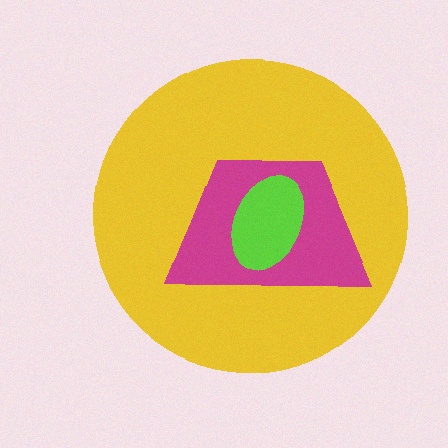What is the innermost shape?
The lime ellipse.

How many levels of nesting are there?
3.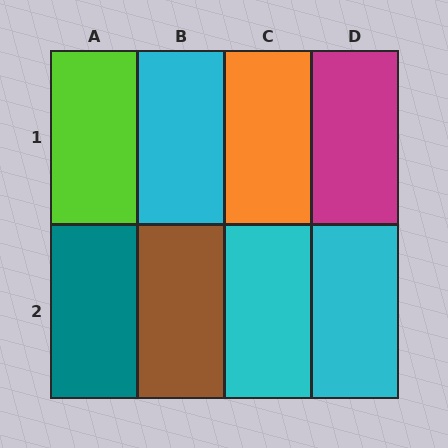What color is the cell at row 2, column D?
Cyan.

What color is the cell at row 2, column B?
Brown.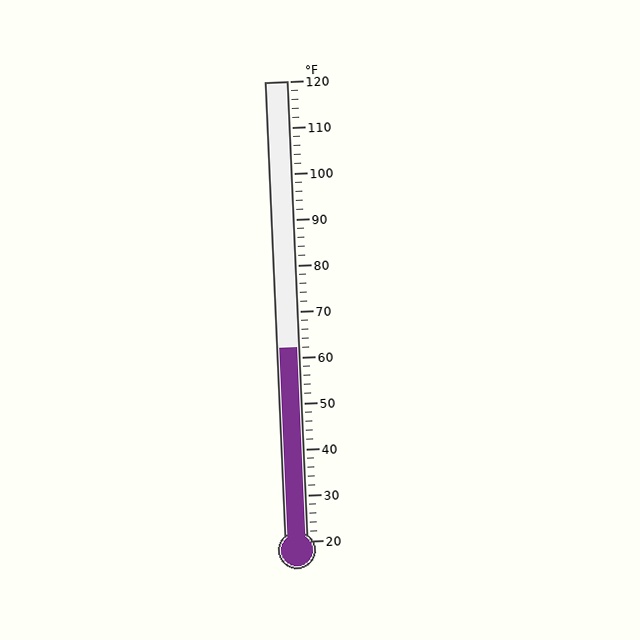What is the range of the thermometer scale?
The thermometer scale ranges from 20°F to 120°F.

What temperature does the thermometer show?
The thermometer shows approximately 62°F.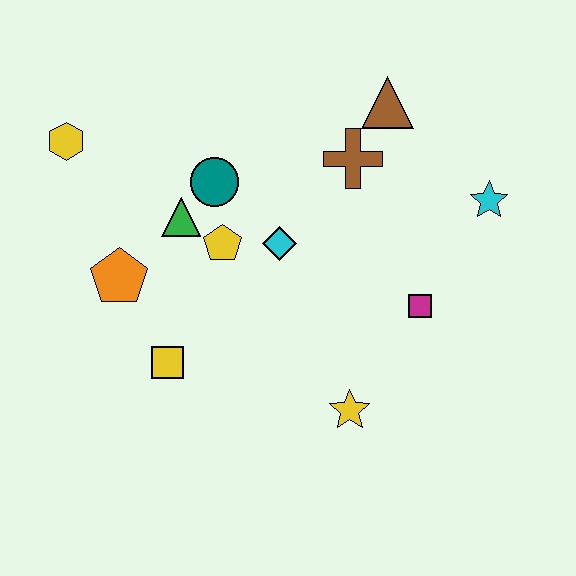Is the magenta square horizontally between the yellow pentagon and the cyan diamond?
No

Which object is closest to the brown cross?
The brown triangle is closest to the brown cross.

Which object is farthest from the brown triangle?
The yellow square is farthest from the brown triangle.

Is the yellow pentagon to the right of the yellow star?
No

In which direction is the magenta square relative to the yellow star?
The magenta square is above the yellow star.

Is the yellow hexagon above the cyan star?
Yes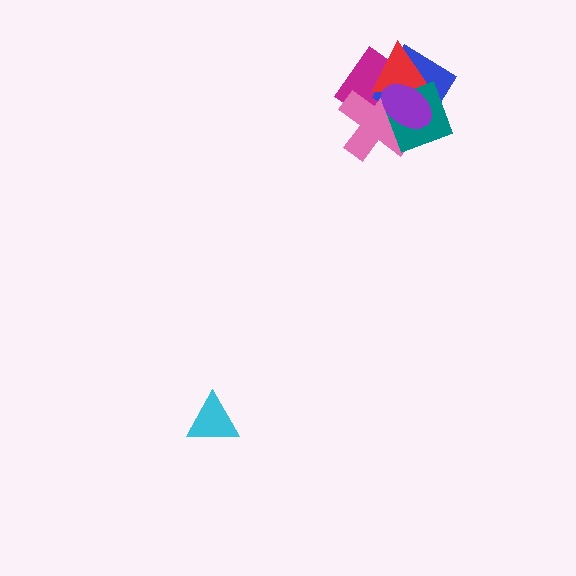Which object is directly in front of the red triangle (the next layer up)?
The pink cross is directly in front of the red triangle.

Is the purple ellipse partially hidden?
No, no other shape covers it.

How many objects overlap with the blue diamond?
5 objects overlap with the blue diamond.